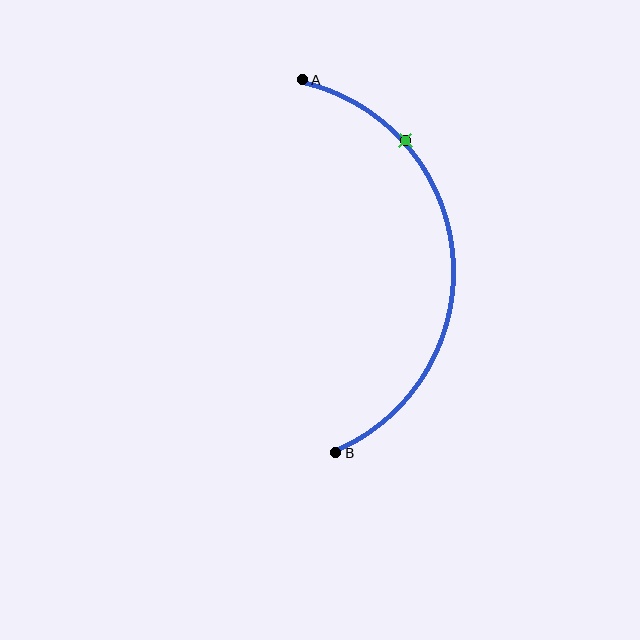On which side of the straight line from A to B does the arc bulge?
The arc bulges to the right of the straight line connecting A and B.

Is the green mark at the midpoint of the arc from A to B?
No. The green mark lies on the arc but is closer to endpoint A. The arc midpoint would be at the point on the curve equidistant along the arc from both A and B.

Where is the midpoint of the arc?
The arc midpoint is the point on the curve farthest from the straight line joining A and B. It sits to the right of that line.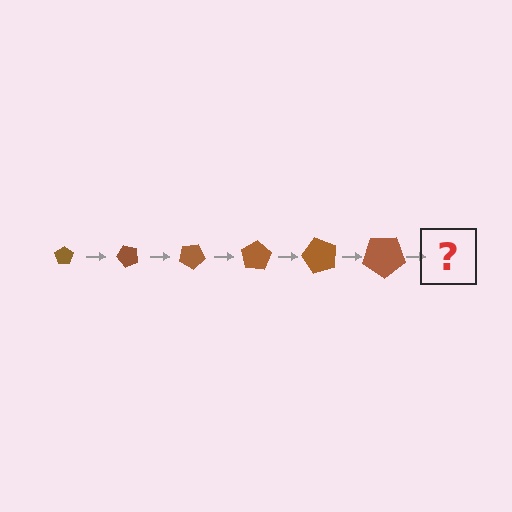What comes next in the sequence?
The next element should be a pentagon, larger than the previous one and rotated 300 degrees from the start.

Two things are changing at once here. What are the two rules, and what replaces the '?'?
The two rules are that the pentagon grows larger each step and it rotates 50 degrees each step. The '?' should be a pentagon, larger than the previous one and rotated 300 degrees from the start.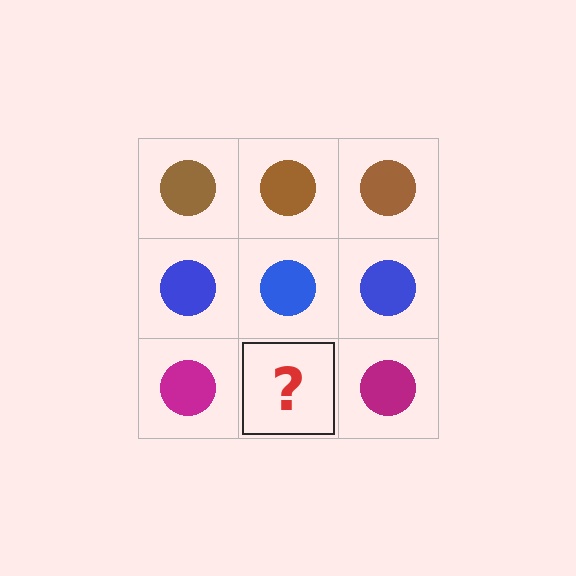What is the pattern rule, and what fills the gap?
The rule is that each row has a consistent color. The gap should be filled with a magenta circle.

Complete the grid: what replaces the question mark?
The question mark should be replaced with a magenta circle.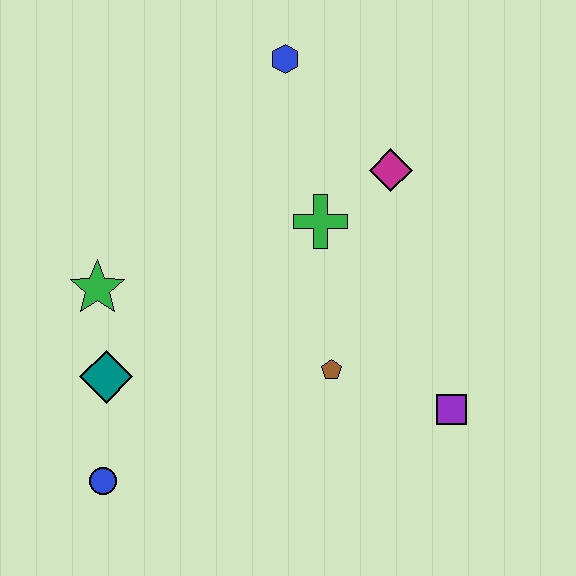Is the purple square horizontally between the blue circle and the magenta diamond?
No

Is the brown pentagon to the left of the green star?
No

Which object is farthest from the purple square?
The blue hexagon is farthest from the purple square.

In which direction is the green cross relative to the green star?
The green cross is to the right of the green star.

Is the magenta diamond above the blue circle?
Yes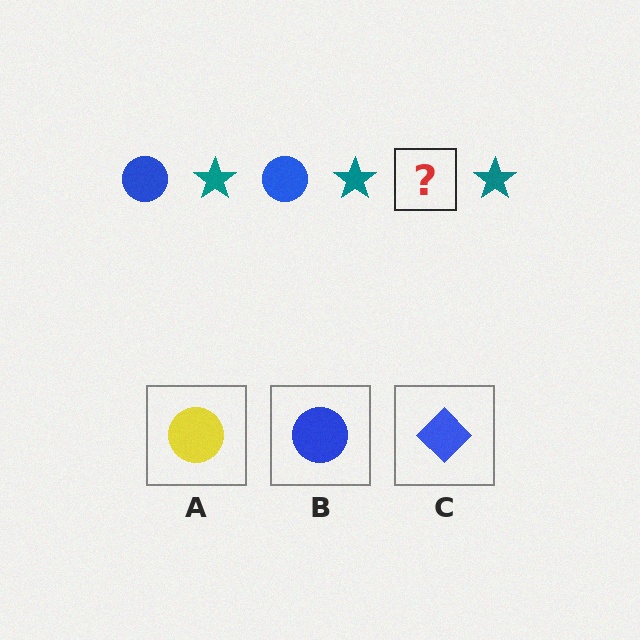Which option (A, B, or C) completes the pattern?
B.